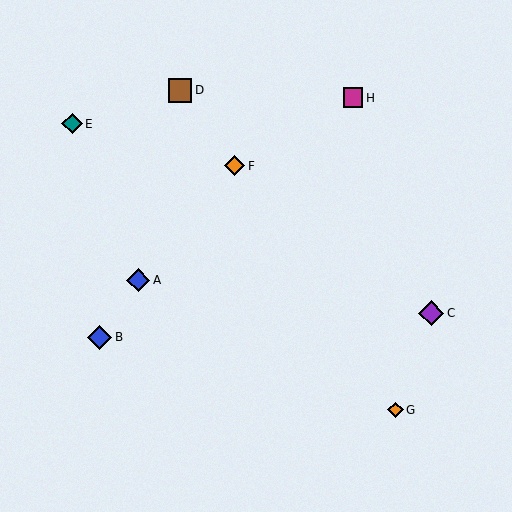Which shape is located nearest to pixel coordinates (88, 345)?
The blue diamond (labeled B) at (100, 337) is nearest to that location.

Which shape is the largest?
The purple diamond (labeled C) is the largest.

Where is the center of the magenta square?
The center of the magenta square is at (353, 98).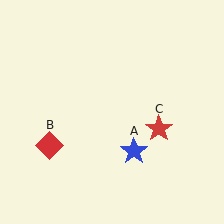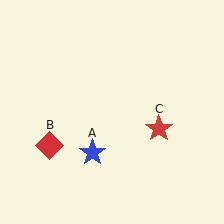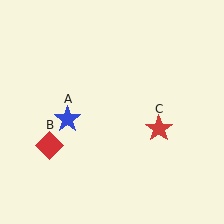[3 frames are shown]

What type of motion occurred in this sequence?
The blue star (object A) rotated clockwise around the center of the scene.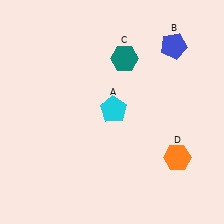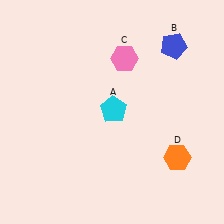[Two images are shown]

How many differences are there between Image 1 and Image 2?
There is 1 difference between the two images.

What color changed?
The hexagon (C) changed from teal in Image 1 to pink in Image 2.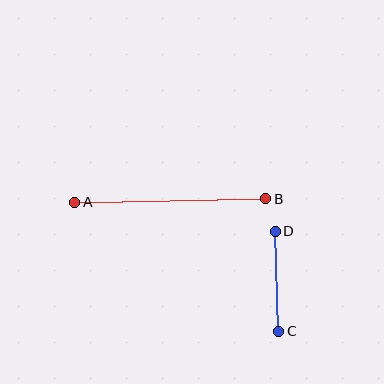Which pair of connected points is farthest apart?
Points A and B are farthest apart.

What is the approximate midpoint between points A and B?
The midpoint is at approximately (170, 201) pixels.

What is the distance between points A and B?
The distance is approximately 191 pixels.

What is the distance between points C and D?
The distance is approximately 100 pixels.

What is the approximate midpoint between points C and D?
The midpoint is at approximately (277, 281) pixels.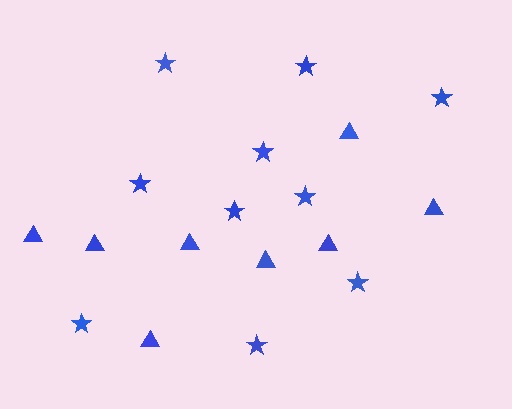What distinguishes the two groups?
There are 2 groups: one group of triangles (8) and one group of stars (10).